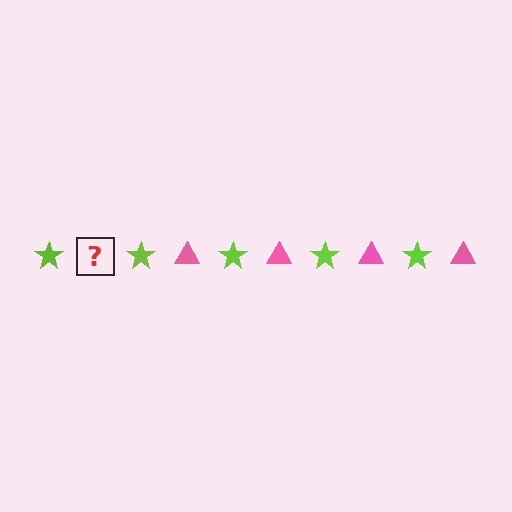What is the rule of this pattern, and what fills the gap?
The rule is that the pattern alternates between lime star and pink triangle. The gap should be filled with a pink triangle.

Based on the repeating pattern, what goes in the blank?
The blank should be a pink triangle.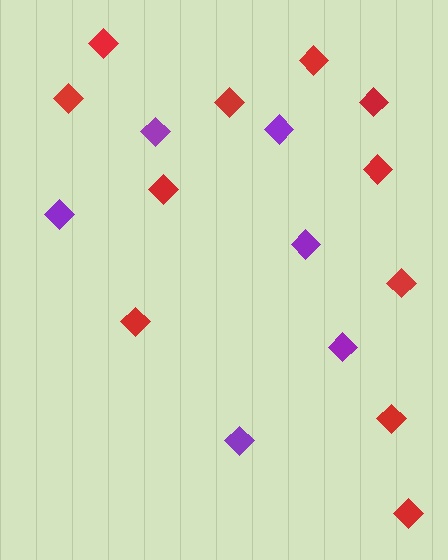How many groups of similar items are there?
There are 2 groups: one group of red diamonds (11) and one group of purple diamonds (6).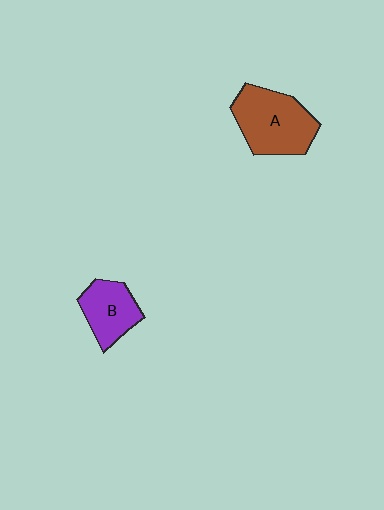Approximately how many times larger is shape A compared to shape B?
Approximately 1.5 times.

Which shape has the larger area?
Shape A (brown).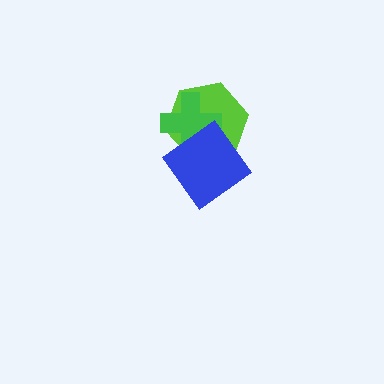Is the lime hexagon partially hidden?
Yes, it is partially covered by another shape.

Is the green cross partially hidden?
Yes, it is partially covered by another shape.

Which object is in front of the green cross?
The blue diamond is in front of the green cross.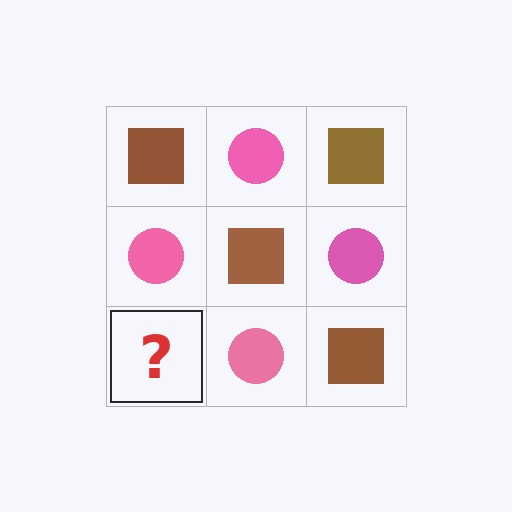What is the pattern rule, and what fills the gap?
The rule is that it alternates brown square and pink circle in a checkerboard pattern. The gap should be filled with a brown square.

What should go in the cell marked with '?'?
The missing cell should contain a brown square.